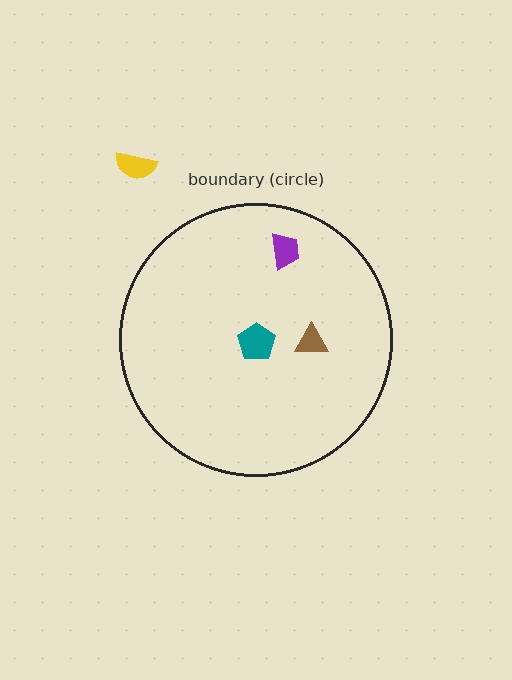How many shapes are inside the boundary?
3 inside, 1 outside.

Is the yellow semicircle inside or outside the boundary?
Outside.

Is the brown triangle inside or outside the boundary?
Inside.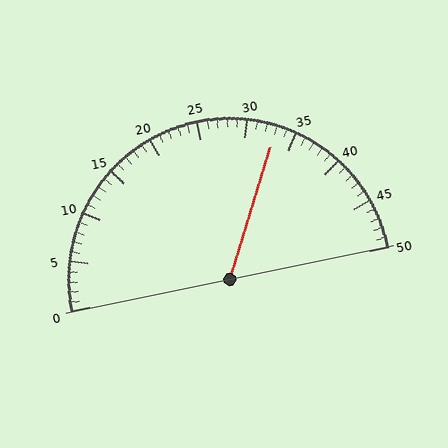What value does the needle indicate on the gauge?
The needle indicates approximately 33.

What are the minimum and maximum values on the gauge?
The gauge ranges from 0 to 50.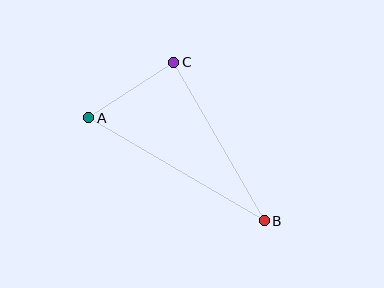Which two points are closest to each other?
Points A and C are closest to each other.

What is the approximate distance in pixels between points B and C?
The distance between B and C is approximately 183 pixels.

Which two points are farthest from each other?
Points A and B are farthest from each other.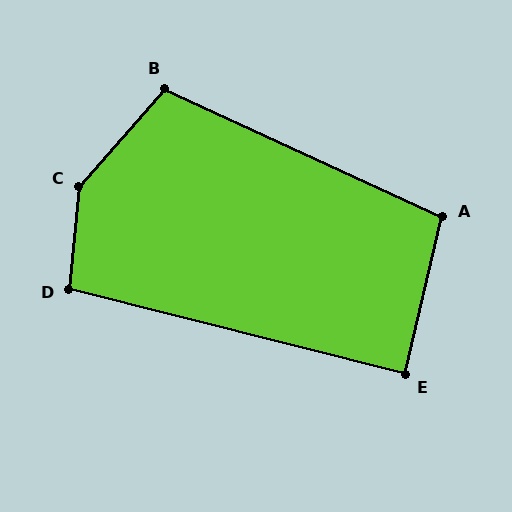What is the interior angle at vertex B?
Approximately 107 degrees (obtuse).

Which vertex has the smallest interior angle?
E, at approximately 89 degrees.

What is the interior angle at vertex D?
Approximately 99 degrees (obtuse).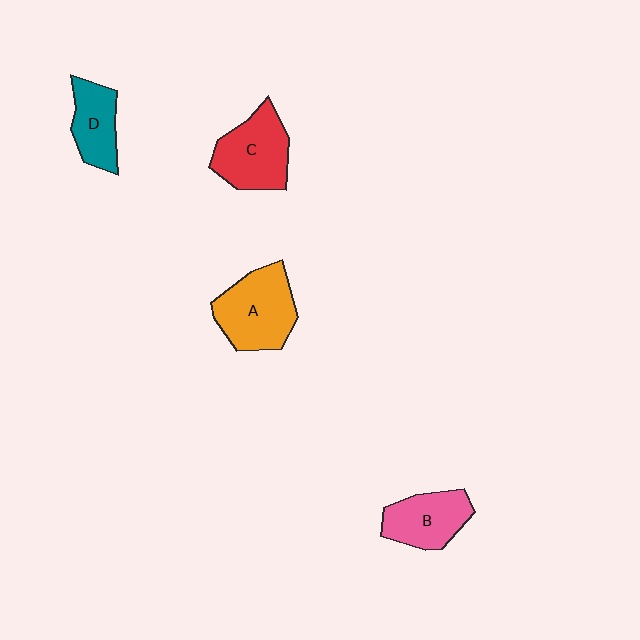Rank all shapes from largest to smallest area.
From largest to smallest: A (orange), C (red), B (pink), D (teal).